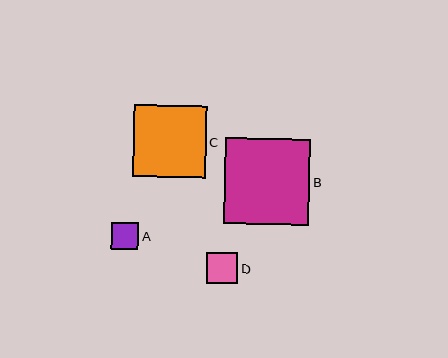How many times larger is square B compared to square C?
Square B is approximately 1.2 times the size of square C.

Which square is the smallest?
Square A is the smallest with a size of approximately 27 pixels.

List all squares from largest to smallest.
From largest to smallest: B, C, D, A.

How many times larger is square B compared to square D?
Square B is approximately 2.7 times the size of square D.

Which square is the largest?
Square B is the largest with a size of approximately 86 pixels.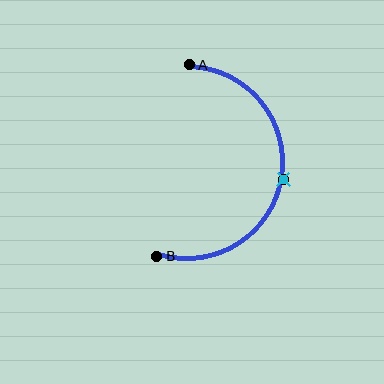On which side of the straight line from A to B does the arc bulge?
The arc bulges to the right of the straight line connecting A and B.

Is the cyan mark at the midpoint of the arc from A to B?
Yes. The cyan mark lies on the arc at equal arc-length from both A and B — it is the arc midpoint.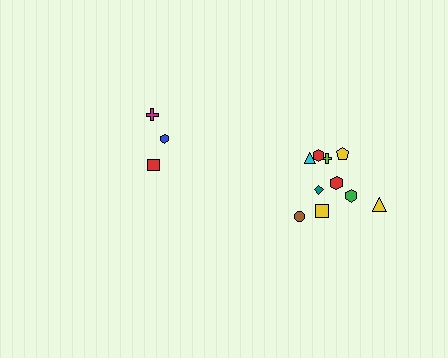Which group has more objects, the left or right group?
The right group.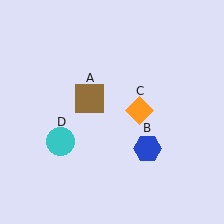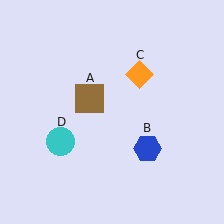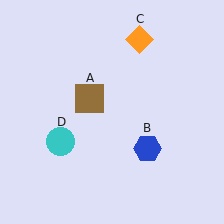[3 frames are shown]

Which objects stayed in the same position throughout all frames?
Brown square (object A) and blue hexagon (object B) and cyan circle (object D) remained stationary.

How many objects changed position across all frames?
1 object changed position: orange diamond (object C).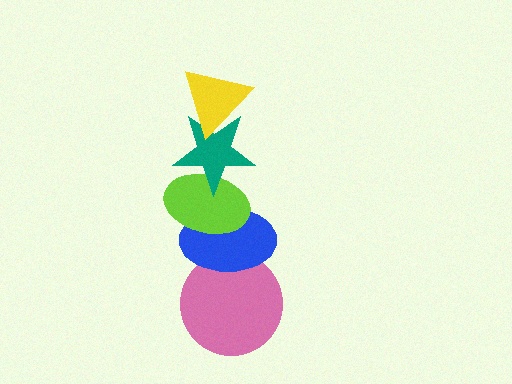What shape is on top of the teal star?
The yellow triangle is on top of the teal star.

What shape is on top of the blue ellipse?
The lime ellipse is on top of the blue ellipse.